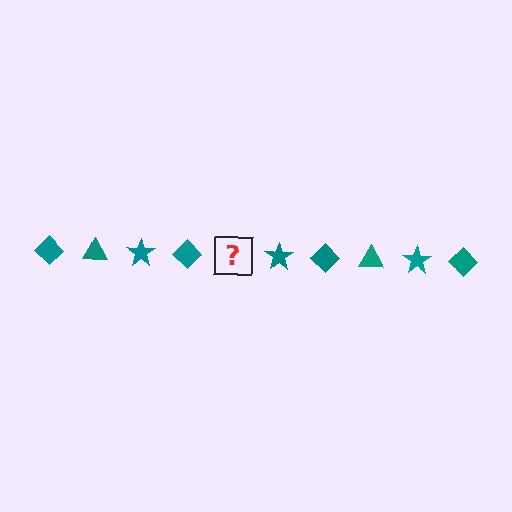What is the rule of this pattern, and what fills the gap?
The rule is that the pattern cycles through diamond, triangle, star shapes in teal. The gap should be filled with a teal triangle.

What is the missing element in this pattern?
The missing element is a teal triangle.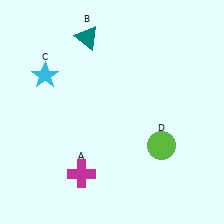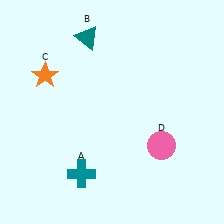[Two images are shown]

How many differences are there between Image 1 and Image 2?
There are 3 differences between the two images.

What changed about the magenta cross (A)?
In Image 1, A is magenta. In Image 2, it changed to teal.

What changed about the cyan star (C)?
In Image 1, C is cyan. In Image 2, it changed to orange.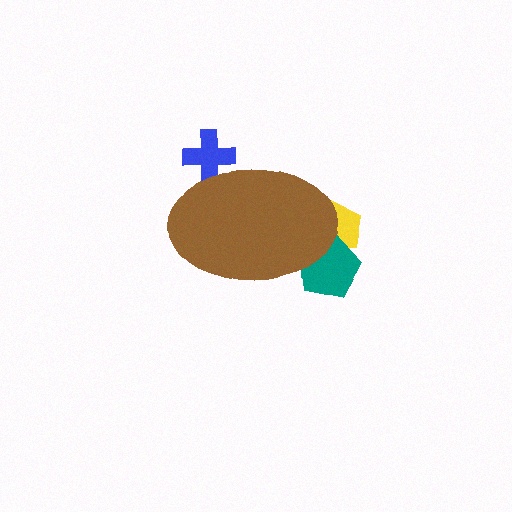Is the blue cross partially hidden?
Yes, the blue cross is partially hidden behind the brown ellipse.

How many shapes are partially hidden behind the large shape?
3 shapes are partially hidden.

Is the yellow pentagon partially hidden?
Yes, the yellow pentagon is partially hidden behind the brown ellipse.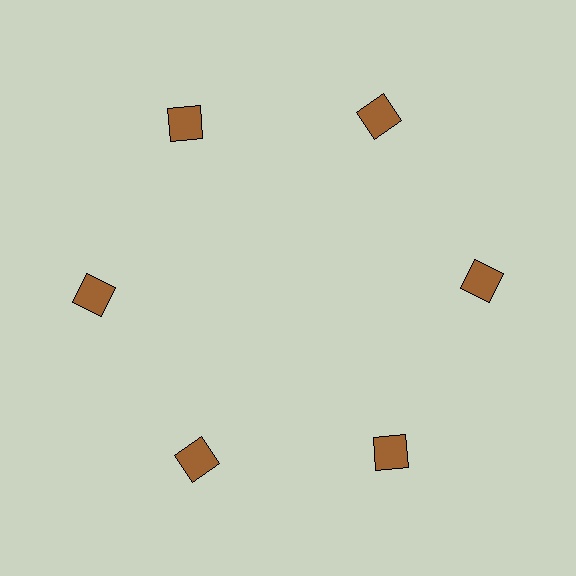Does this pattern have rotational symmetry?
Yes, this pattern has 6-fold rotational symmetry. It looks the same after rotating 60 degrees around the center.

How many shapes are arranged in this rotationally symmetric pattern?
There are 6 shapes, arranged in 6 groups of 1.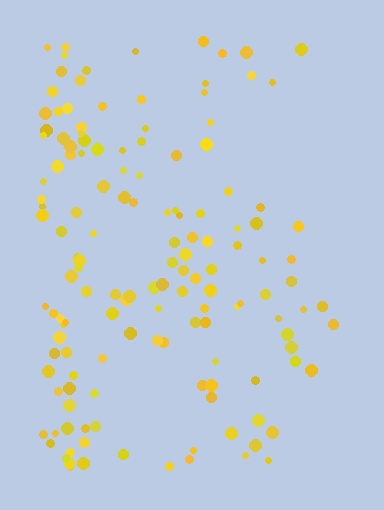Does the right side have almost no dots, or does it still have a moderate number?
Still a moderate number, just noticeably fewer than the left.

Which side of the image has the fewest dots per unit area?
The right.